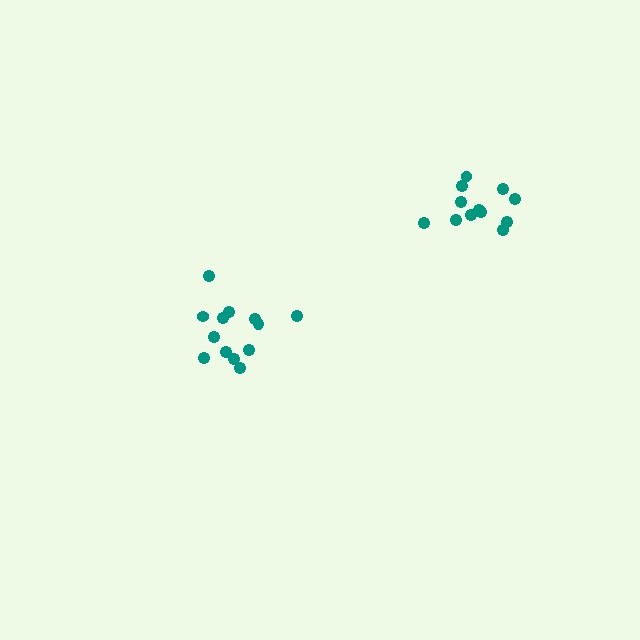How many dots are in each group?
Group 1: 12 dots, Group 2: 13 dots (25 total).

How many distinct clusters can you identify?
There are 2 distinct clusters.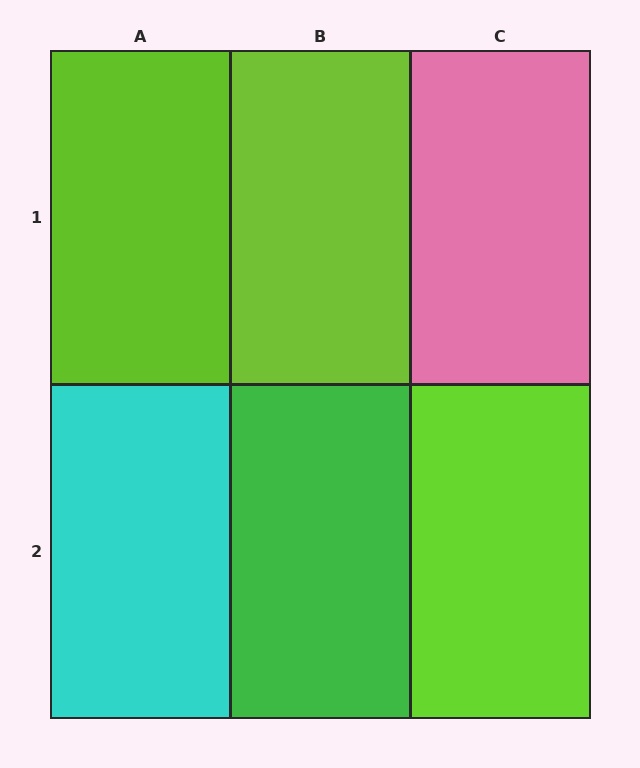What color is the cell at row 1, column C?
Pink.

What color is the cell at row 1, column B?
Lime.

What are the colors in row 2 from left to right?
Cyan, green, lime.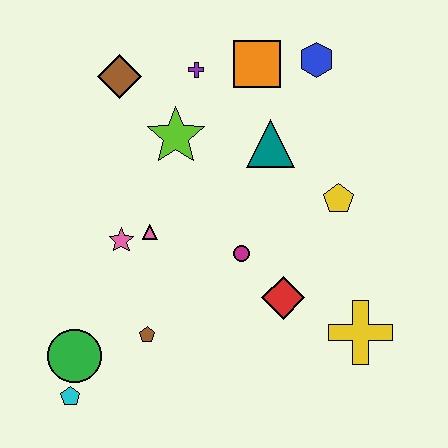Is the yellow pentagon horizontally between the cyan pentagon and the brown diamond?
No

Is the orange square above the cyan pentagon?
Yes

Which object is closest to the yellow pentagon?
The teal triangle is closest to the yellow pentagon.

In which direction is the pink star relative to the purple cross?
The pink star is below the purple cross.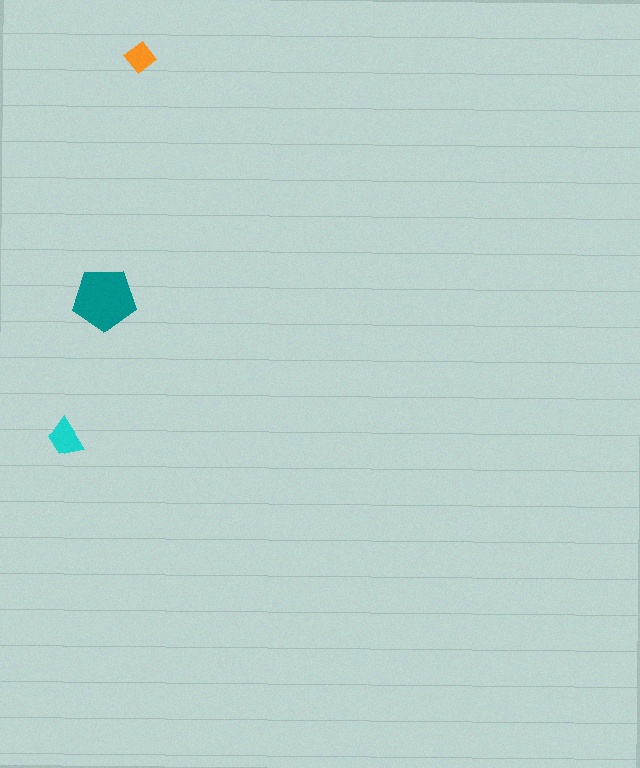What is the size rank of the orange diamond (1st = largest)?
3rd.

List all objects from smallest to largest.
The orange diamond, the cyan trapezoid, the teal pentagon.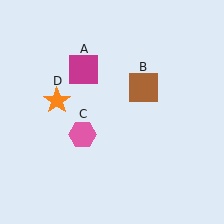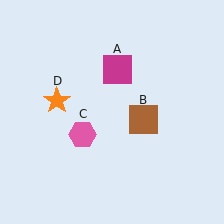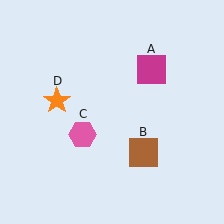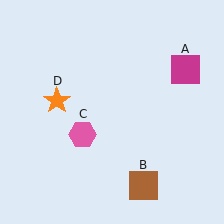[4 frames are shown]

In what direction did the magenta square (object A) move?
The magenta square (object A) moved right.